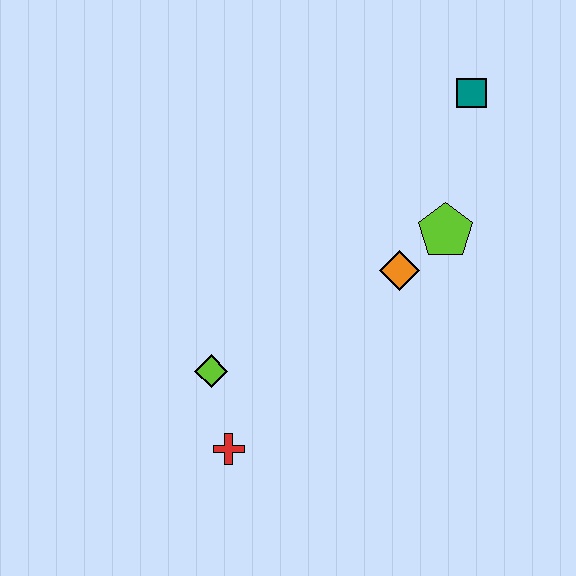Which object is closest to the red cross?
The lime diamond is closest to the red cross.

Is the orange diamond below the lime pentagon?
Yes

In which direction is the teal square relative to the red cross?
The teal square is above the red cross.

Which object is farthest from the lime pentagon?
The red cross is farthest from the lime pentagon.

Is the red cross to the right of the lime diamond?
Yes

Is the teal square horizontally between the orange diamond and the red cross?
No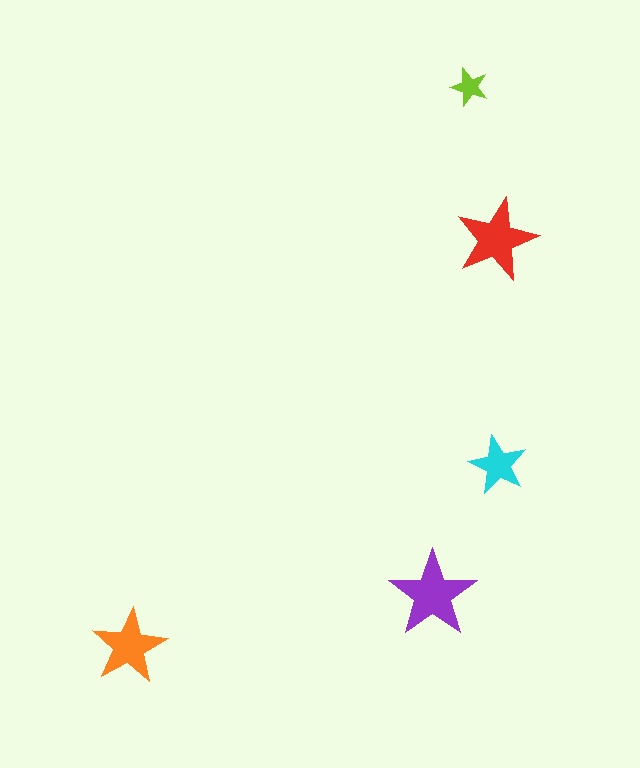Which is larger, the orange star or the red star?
The red one.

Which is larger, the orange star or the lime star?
The orange one.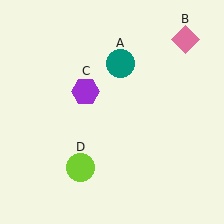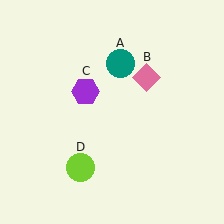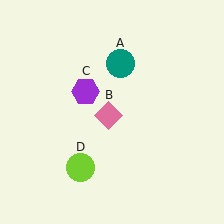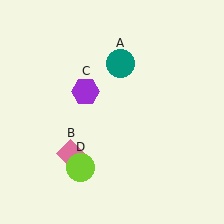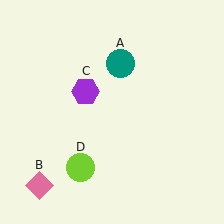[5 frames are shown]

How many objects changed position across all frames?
1 object changed position: pink diamond (object B).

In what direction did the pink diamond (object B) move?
The pink diamond (object B) moved down and to the left.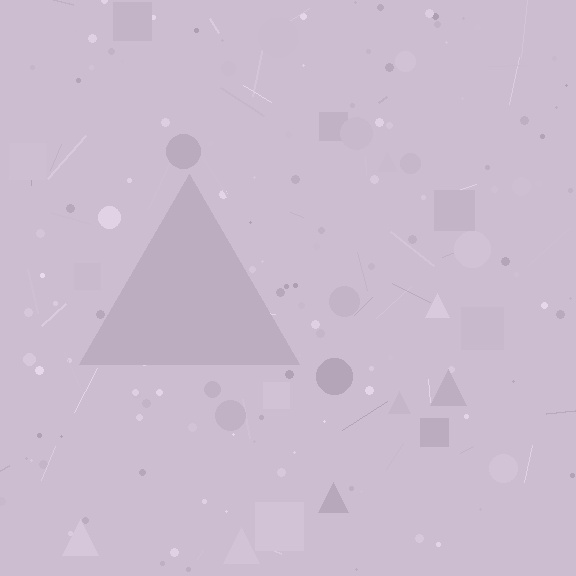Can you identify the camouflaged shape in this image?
The camouflaged shape is a triangle.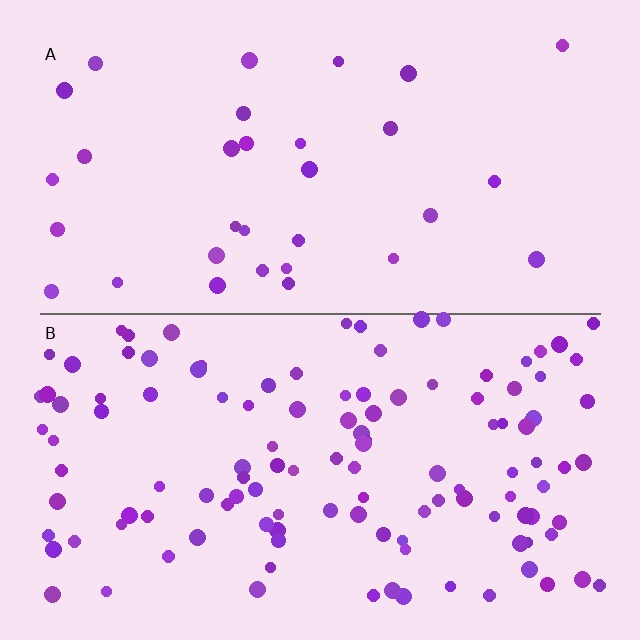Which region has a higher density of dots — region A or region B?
B (the bottom).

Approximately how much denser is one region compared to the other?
Approximately 3.7× — region B over region A.